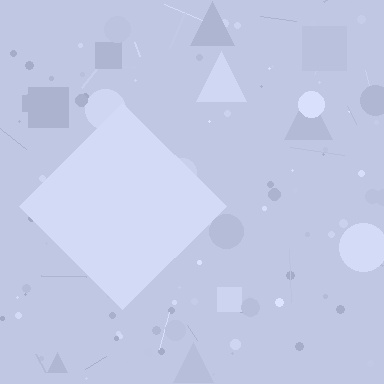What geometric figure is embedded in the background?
A diamond is embedded in the background.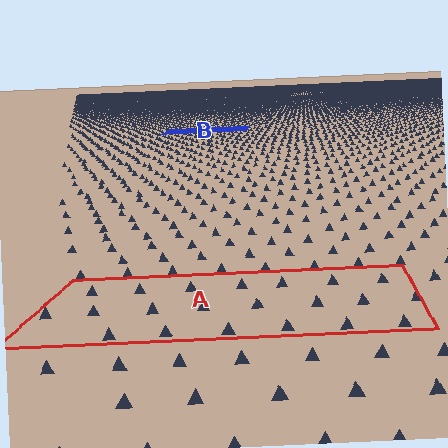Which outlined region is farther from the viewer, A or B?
Region B is farther from the viewer — the texture elements inside it appear smaller and more densely packed.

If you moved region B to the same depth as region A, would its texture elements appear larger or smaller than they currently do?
They would appear larger. At a closer depth, the same texture elements are projected at a bigger on-screen size.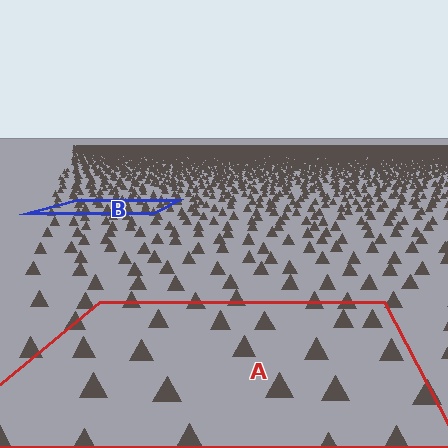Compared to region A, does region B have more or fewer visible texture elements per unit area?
Region B has more texture elements per unit area — they are packed more densely because it is farther away.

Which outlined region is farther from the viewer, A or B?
Region B is farther from the viewer — the texture elements inside it appear smaller and more densely packed.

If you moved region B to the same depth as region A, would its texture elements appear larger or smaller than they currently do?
They would appear larger. At a closer depth, the same texture elements are projected at a bigger on-screen size.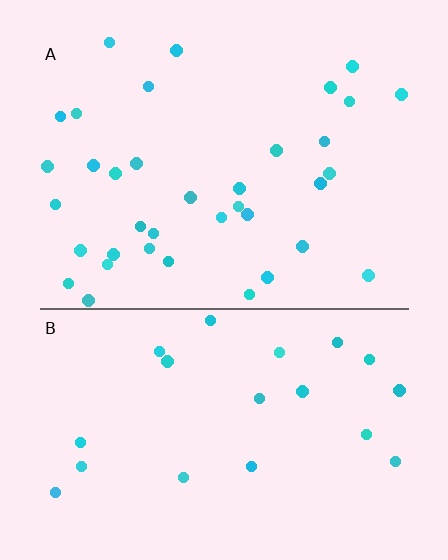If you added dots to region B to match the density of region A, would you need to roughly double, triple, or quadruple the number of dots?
Approximately double.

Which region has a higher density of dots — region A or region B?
A (the top).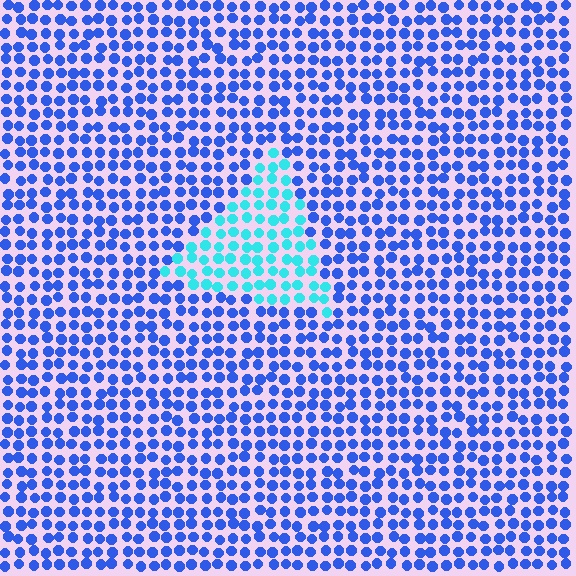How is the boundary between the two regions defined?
The boundary is defined purely by a slight shift in hue (about 45 degrees). Spacing, size, and orientation are identical on both sides.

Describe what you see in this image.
The image is filled with small blue elements in a uniform arrangement. A triangle-shaped region is visible where the elements are tinted to a slightly different hue, forming a subtle color boundary.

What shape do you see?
I see a triangle.